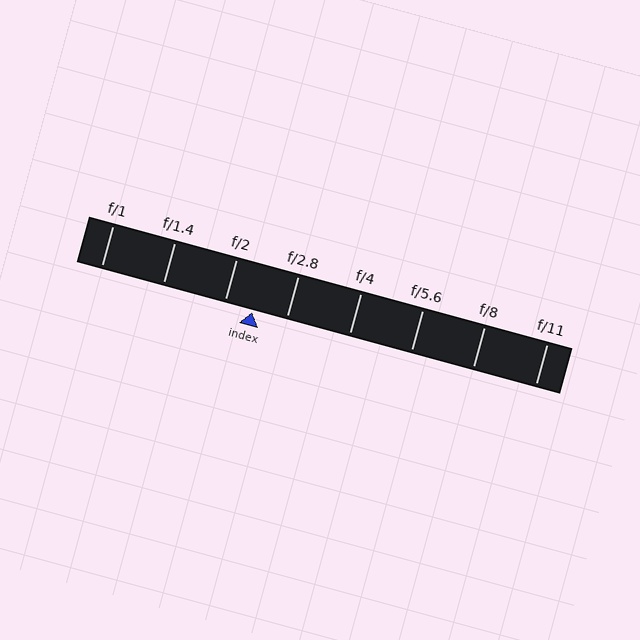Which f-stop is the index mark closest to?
The index mark is closest to f/2.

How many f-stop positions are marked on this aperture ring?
There are 8 f-stop positions marked.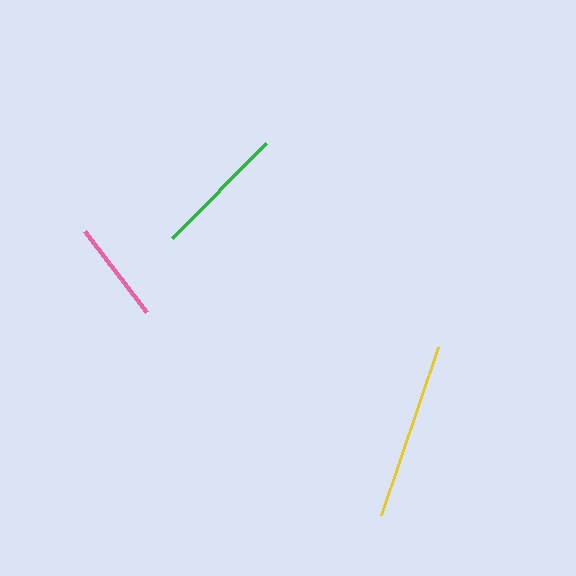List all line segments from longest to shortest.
From longest to shortest: yellow, green, pink.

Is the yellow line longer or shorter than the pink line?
The yellow line is longer than the pink line.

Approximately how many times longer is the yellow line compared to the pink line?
The yellow line is approximately 1.7 times the length of the pink line.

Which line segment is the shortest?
The pink line is the shortest at approximately 102 pixels.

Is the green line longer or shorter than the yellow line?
The yellow line is longer than the green line.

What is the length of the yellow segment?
The yellow segment is approximately 178 pixels long.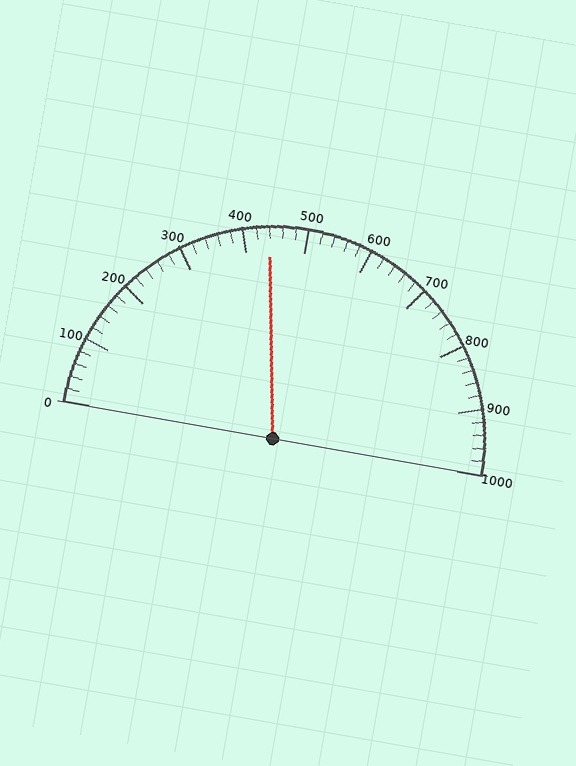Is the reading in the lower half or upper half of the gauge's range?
The reading is in the lower half of the range (0 to 1000).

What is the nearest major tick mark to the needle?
The nearest major tick mark is 400.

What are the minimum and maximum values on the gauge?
The gauge ranges from 0 to 1000.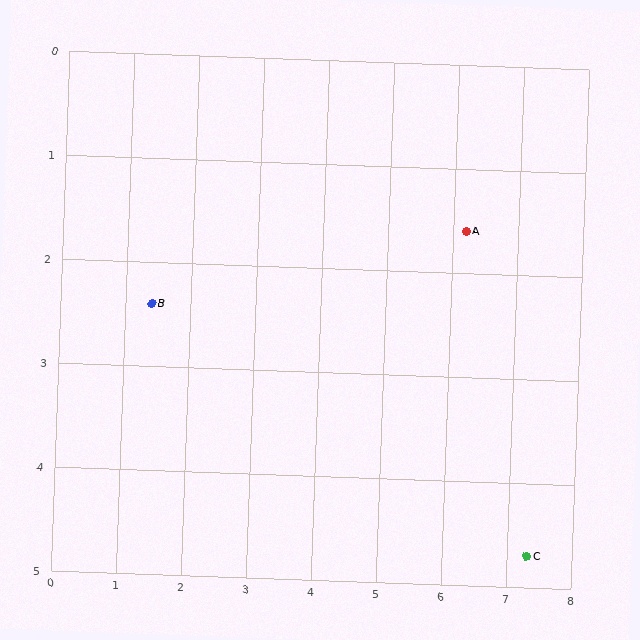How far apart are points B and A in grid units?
Points B and A are about 4.9 grid units apart.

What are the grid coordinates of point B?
Point B is at approximately (1.4, 2.4).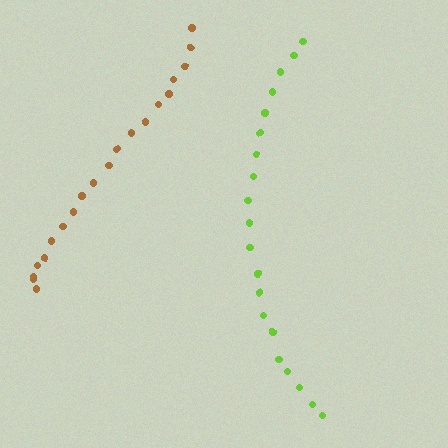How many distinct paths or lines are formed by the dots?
There are 2 distinct paths.